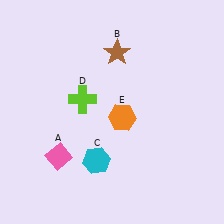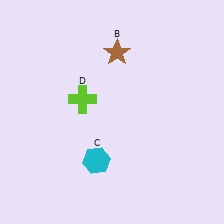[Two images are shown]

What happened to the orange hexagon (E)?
The orange hexagon (E) was removed in Image 2. It was in the bottom-right area of Image 1.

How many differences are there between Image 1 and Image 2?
There are 2 differences between the two images.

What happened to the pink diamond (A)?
The pink diamond (A) was removed in Image 2. It was in the bottom-left area of Image 1.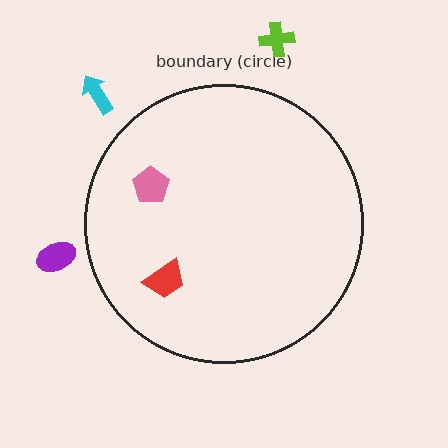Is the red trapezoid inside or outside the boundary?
Inside.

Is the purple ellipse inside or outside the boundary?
Outside.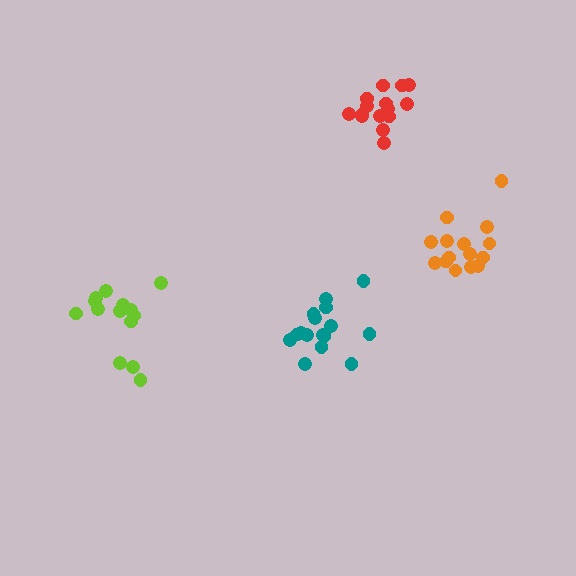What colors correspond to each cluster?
The clusters are colored: orange, lime, teal, red.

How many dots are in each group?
Group 1: 15 dots, Group 2: 15 dots, Group 3: 16 dots, Group 4: 15 dots (61 total).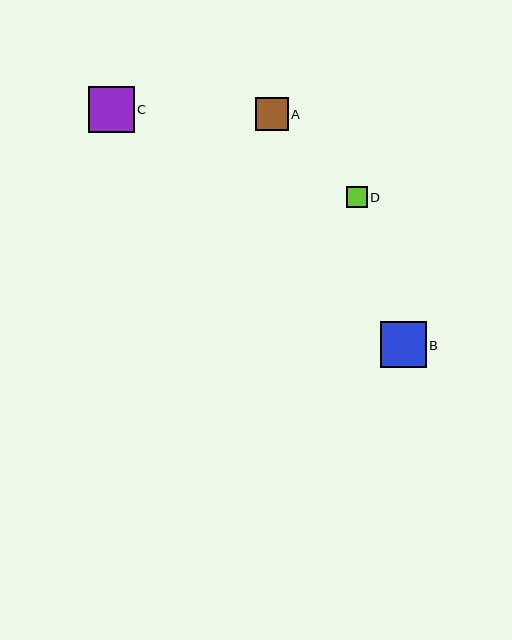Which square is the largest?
Square C is the largest with a size of approximately 46 pixels.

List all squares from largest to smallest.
From largest to smallest: C, B, A, D.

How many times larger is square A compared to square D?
Square A is approximately 1.6 times the size of square D.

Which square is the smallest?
Square D is the smallest with a size of approximately 20 pixels.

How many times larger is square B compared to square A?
Square B is approximately 1.4 times the size of square A.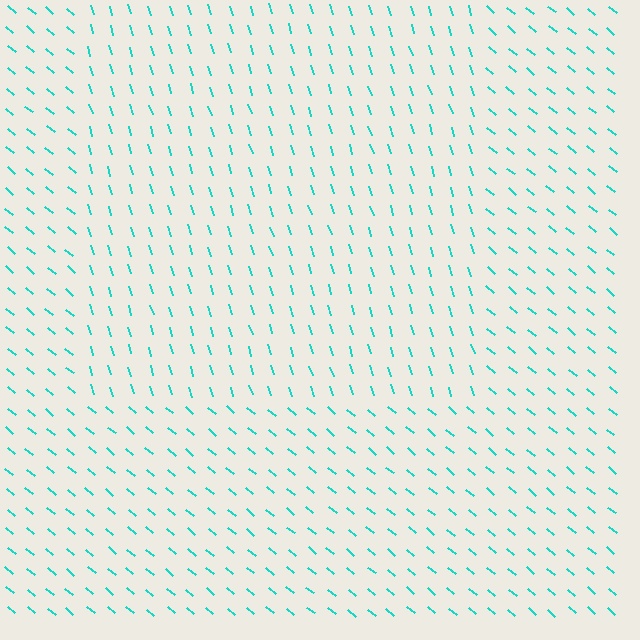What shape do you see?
I see a rectangle.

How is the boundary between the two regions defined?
The boundary is defined purely by a change in line orientation (approximately 33 degrees difference). All lines are the same color and thickness.